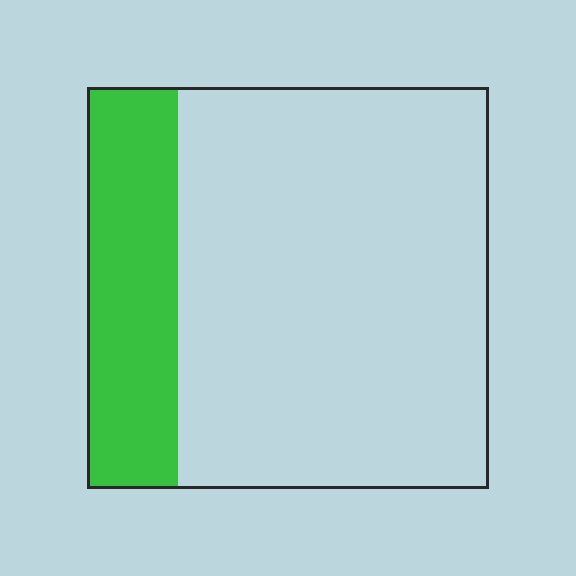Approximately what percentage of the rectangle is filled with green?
Approximately 25%.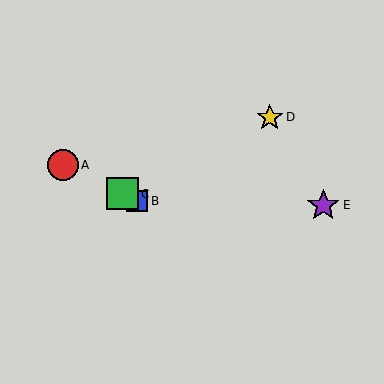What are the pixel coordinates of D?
Object D is at (270, 117).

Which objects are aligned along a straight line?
Objects A, B, C are aligned along a straight line.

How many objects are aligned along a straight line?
3 objects (A, B, C) are aligned along a straight line.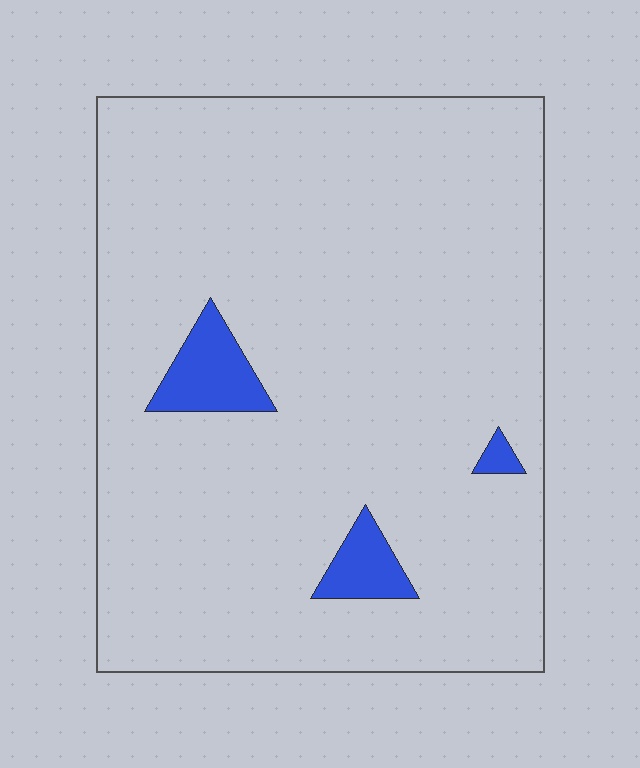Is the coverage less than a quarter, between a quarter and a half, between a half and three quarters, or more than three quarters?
Less than a quarter.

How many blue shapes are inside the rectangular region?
3.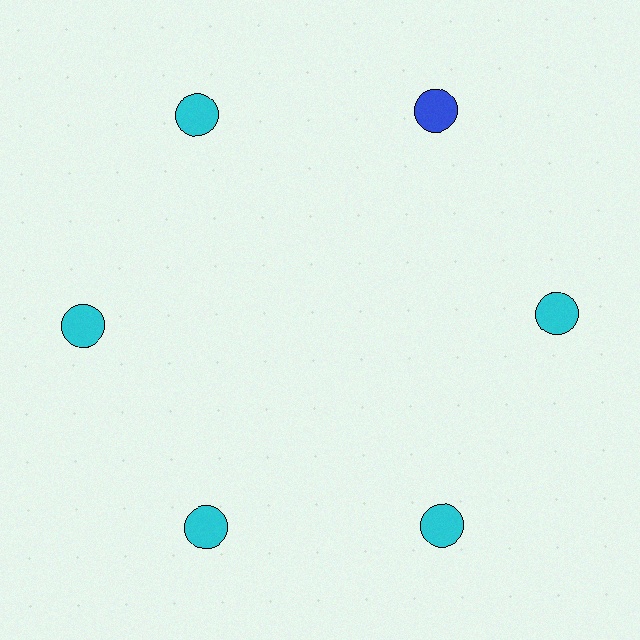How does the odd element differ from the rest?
It has a different color: blue instead of cyan.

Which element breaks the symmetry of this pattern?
The blue circle at roughly the 1 o'clock position breaks the symmetry. All other shapes are cyan circles.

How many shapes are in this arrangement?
There are 6 shapes arranged in a ring pattern.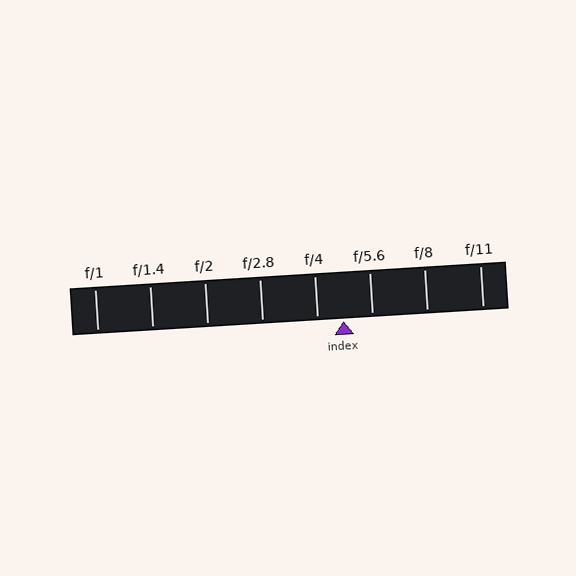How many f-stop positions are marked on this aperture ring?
There are 8 f-stop positions marked.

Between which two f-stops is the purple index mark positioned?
The index mark is between f/4 and f/5.6.